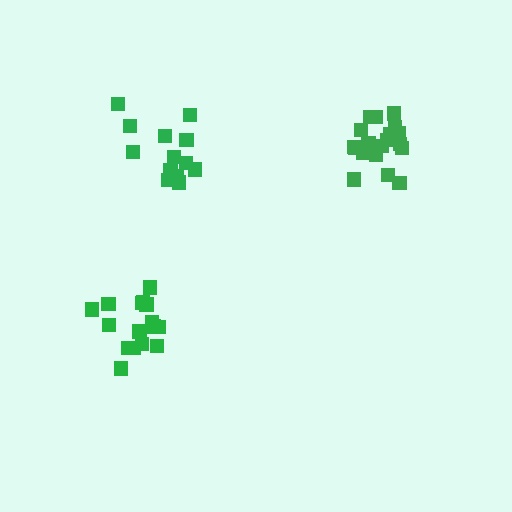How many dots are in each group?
Group 1: 16 dots, Group 2: 19 dots, Group 3: 13 dots (48 total).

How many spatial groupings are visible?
There are 3 spatial groupings.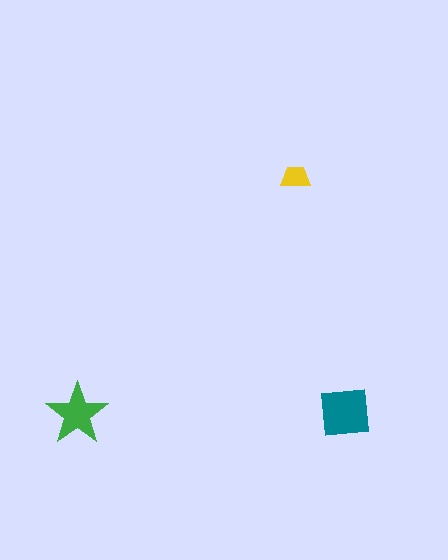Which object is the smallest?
The yellow trapezoid.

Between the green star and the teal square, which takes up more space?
The teal square.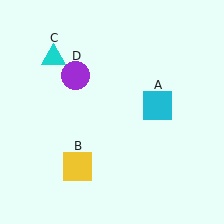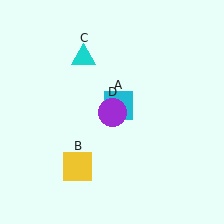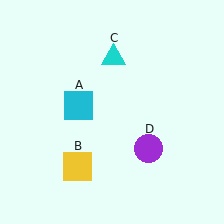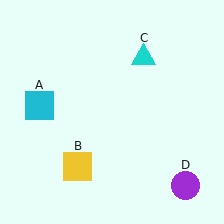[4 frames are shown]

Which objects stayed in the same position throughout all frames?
Yellow square (object B) remained stationary.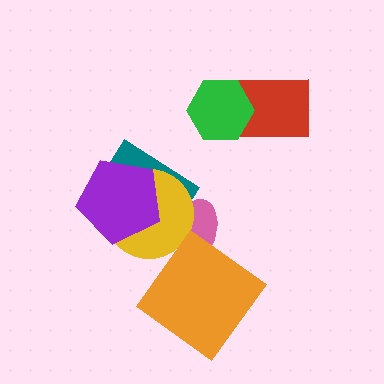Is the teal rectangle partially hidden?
Yes, it is partially covered by another shape.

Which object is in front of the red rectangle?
The green hexagon is in front of the red rectangle.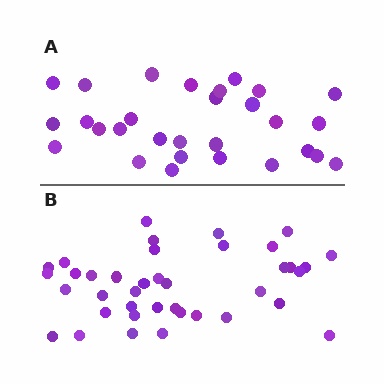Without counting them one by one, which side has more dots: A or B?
Region B (the bottom region) has more dots.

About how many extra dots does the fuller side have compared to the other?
Region B has roughly 10 or so more dots than region A.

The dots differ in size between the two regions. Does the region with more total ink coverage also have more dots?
No. Region A has more total ink coverage because its dots are larger, but region B actually contains more individual dots. Total area can be misleading — the number of items is what matters here.